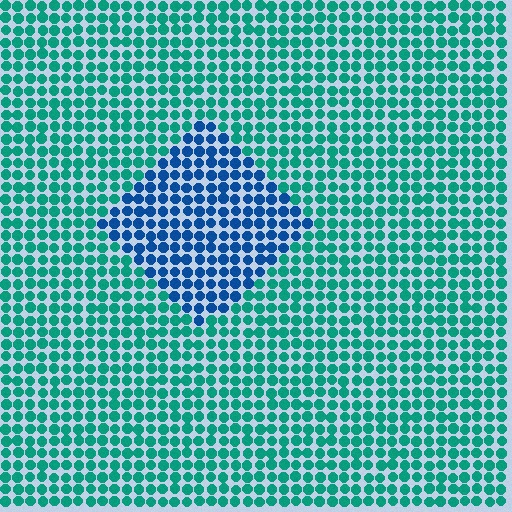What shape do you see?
I see a diamond.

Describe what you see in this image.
The image is filled with small teal elements in a uniform arrangement. A diamond-shaped region is visible where the elements are tinted to a slightly different hue, forming a subtle color boundary.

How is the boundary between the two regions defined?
The boundary is defined purely by a slight shift in hue (about 46 degrees). Spacing, size, and orientation are identical on both sides.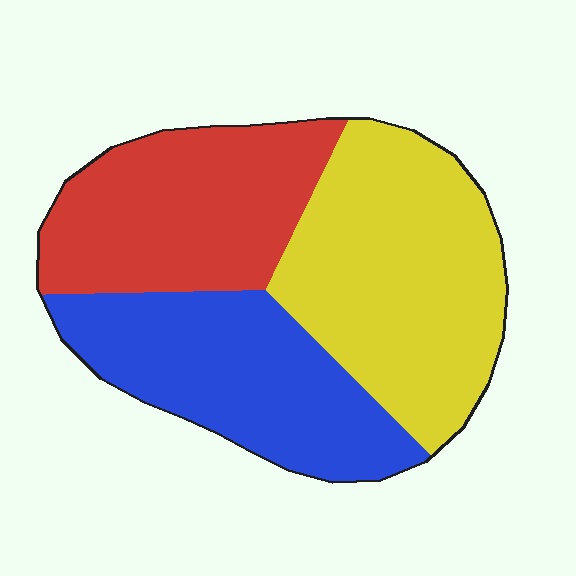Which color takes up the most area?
Yellow, at roughly 40%.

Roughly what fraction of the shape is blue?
Blue takes up about one third (1/3) of the shape.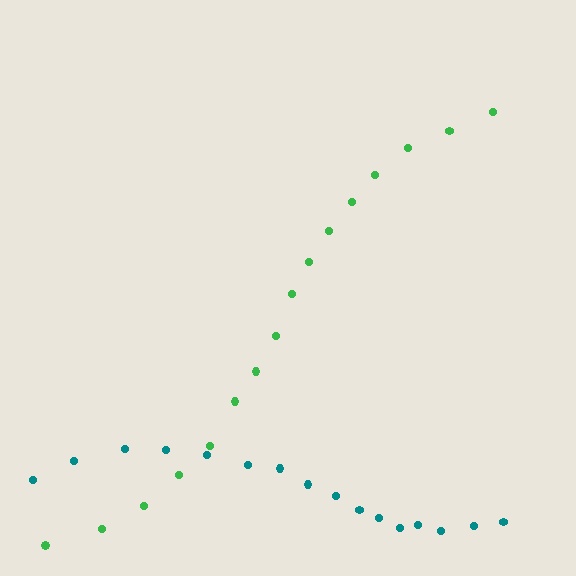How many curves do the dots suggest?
There are 2 distinct paths.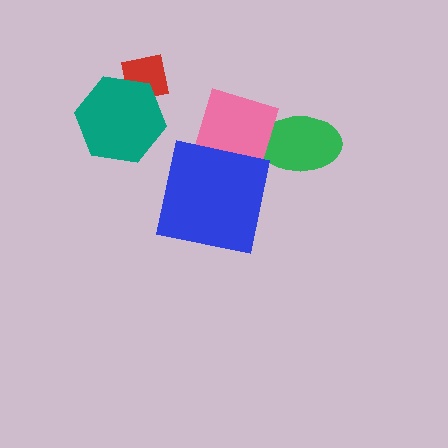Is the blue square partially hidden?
No, no other shape covers it.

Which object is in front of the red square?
The teal hexagon is in front of the red square.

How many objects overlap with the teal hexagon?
1 object overlaps with the teal hexagon.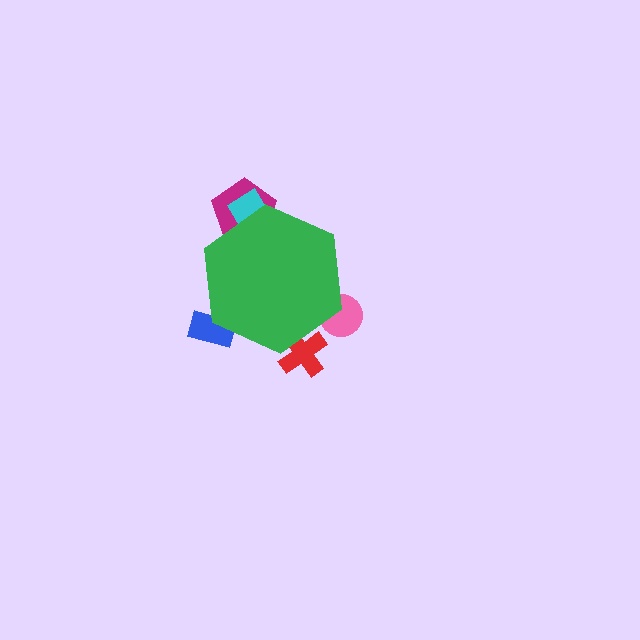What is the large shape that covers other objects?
A green hexagon.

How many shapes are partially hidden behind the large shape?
5 shapes are partially hidden.